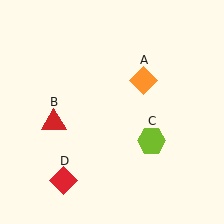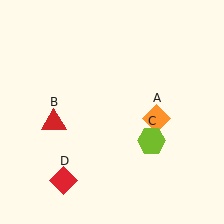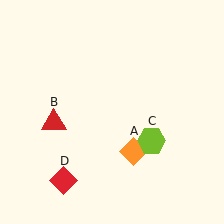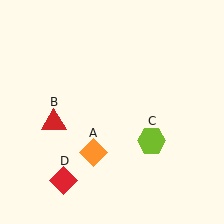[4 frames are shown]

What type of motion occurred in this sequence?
The orange diamond (object A) rotated clockwise around the center of the scene.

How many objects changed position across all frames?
1 object changed position: orange diamond (object A).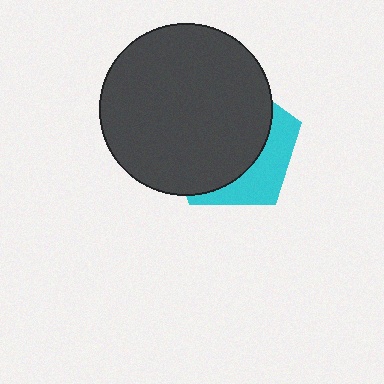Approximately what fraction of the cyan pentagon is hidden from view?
Roughly 69% of the cyan pentagon is hidden behind the dark gray circle.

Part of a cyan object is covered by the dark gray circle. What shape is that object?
It is a pentagon.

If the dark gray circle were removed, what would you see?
You would see the complete cyan pentagon.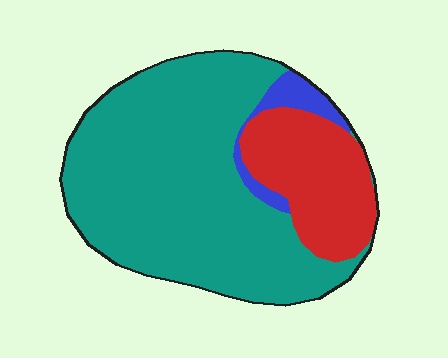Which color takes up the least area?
Blue, at roughly 5%.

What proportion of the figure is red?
Red takes up about one quarter (1/4) of the figure.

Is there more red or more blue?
Red.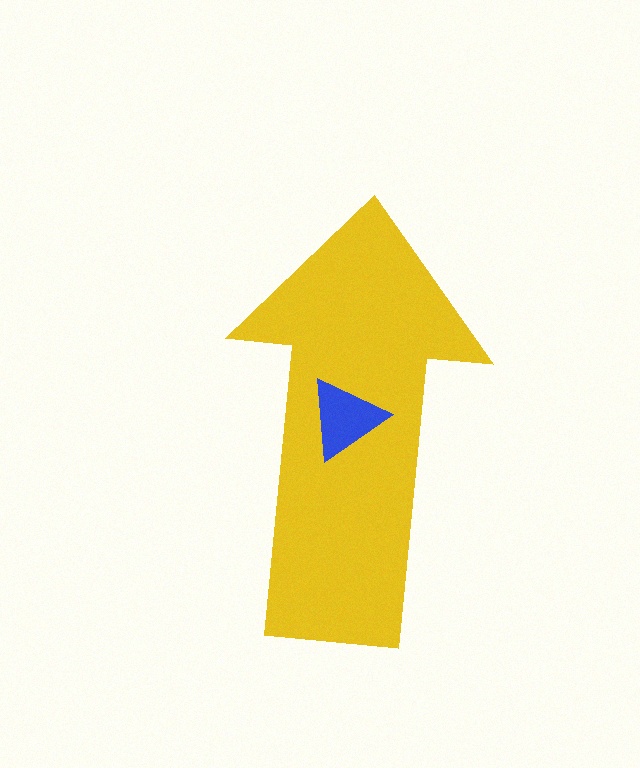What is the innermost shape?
The blue triangle.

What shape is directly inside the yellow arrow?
The blue triangle.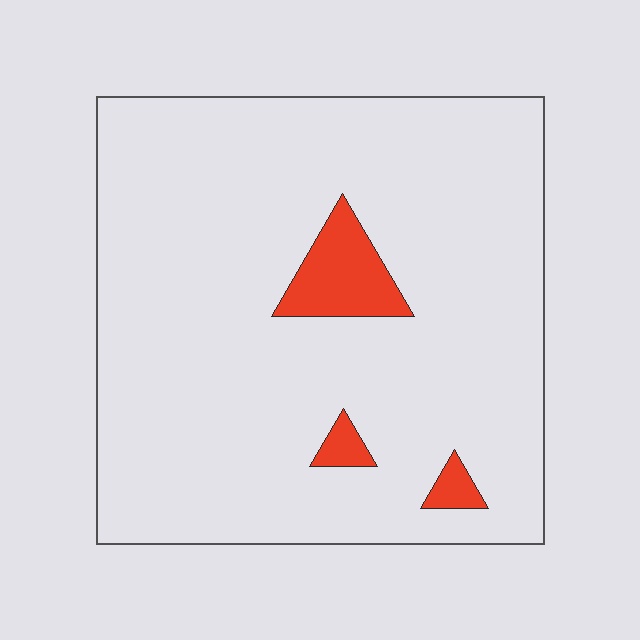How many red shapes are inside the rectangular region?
3.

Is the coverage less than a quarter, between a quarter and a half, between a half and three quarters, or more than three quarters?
Less than a quarter.